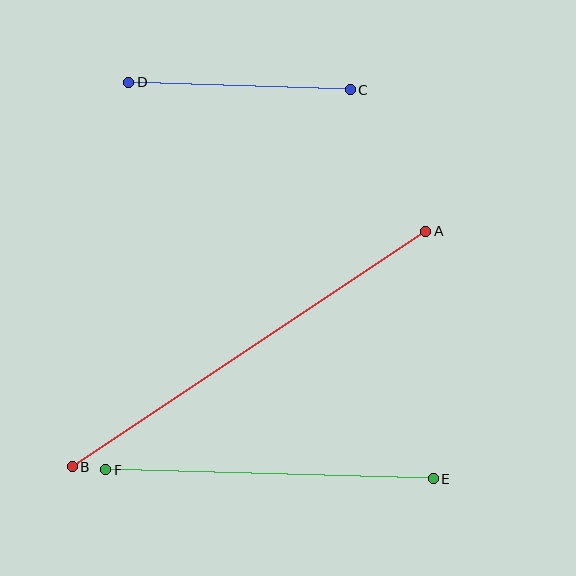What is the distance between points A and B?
The distance is approximately 425 pixels.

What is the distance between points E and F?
The distance is approximately 327 pixels.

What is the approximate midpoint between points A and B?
The midpoint is at approximately (249, 349) pixels.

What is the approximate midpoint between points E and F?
The midpoint is at approximately (269, 474) pixels.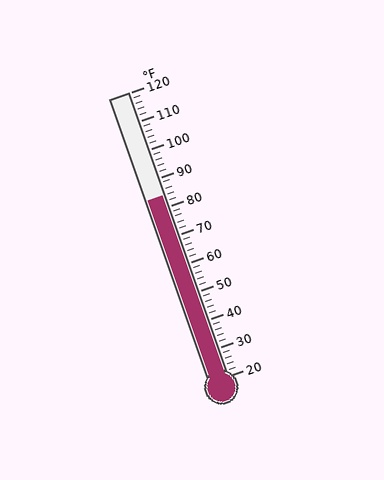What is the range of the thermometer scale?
The thermometer scale ranges from 20°F to 120°F.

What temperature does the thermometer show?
The thermometer shows approximately 84°F.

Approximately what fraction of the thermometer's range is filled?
The thermometer is filled to approximately 65% of its range.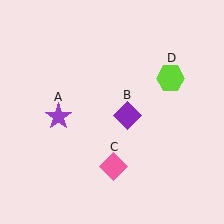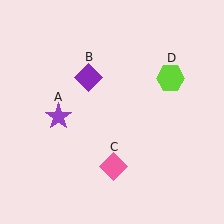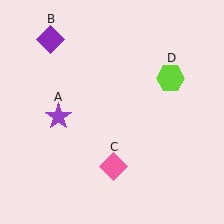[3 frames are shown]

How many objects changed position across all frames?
1 object changed position: purple diamond (object B).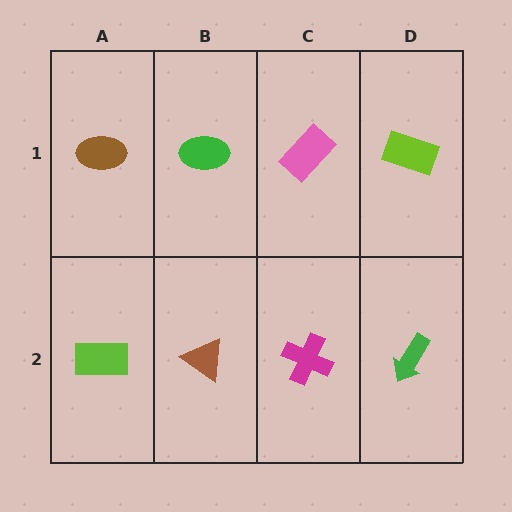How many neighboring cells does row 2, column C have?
3.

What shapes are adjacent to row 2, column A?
A brown ellipse (row 1, column A), a brown triangle (row 2, column B).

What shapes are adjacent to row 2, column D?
A lime rectangle (row 1, column D), a magenta cross (row 2, column C).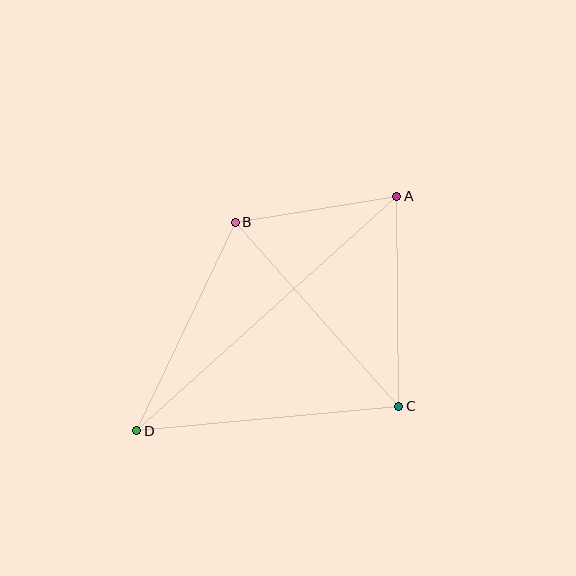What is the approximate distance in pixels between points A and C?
The distance between A and C is approximately 210 pixels.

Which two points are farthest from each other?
Points A and D are farthest from each other.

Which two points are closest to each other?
Points A and B are closest to each other.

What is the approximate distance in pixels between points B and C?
The distance between B and C is approximately 246 pixels.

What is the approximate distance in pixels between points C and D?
The distance between C and D is approximately 263 pixels.